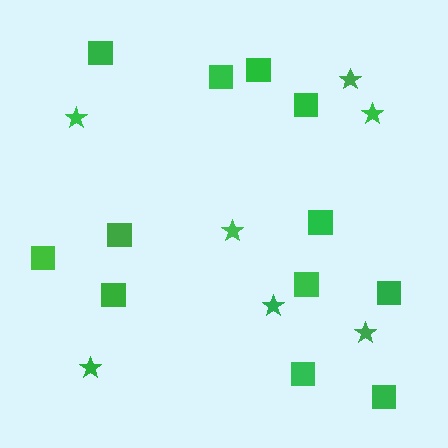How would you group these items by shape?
There are 2 groups: one group of stars (7) and one group of squares (12).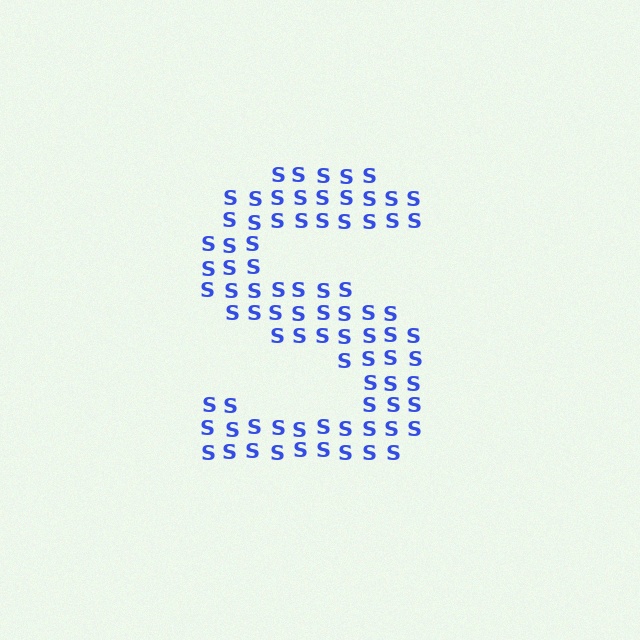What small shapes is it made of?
It is made of small letter S's.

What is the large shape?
The large shape is the letter S.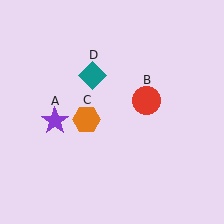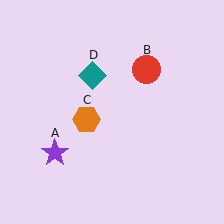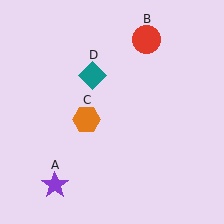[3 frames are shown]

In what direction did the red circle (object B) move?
The red circle (object B) moved up.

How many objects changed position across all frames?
2 objects changed position: purple star (object A), red circle (object B).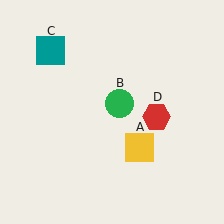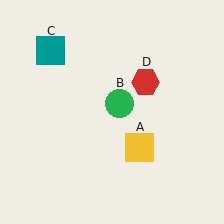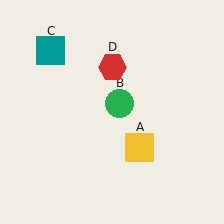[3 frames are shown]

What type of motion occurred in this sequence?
The red hexagon (object D) rotated counterclockwise around the center of the scene.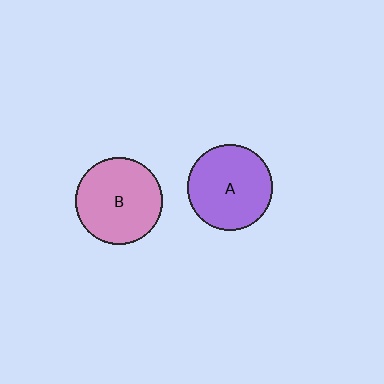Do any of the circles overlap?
No, none of the circles overlap.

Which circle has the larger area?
Circle B (pink).